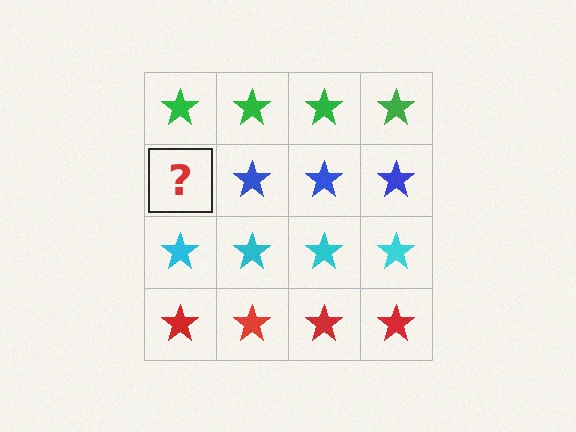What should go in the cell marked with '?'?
The missing cell should contain a blue star.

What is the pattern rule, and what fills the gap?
The rule is that each row has a consistent color. The gap should be filled with a blue star.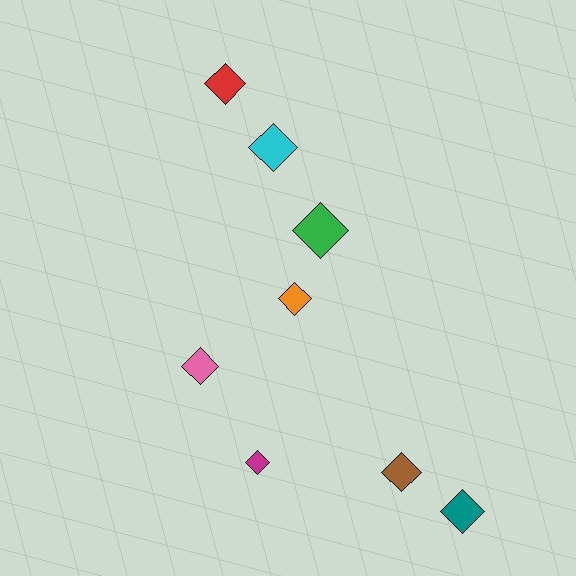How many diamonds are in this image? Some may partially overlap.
There are 8 diamonds.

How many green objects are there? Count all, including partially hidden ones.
There is 1 green object.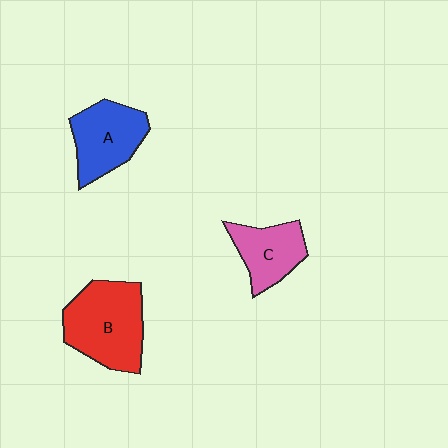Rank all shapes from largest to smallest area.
From largest to smallest: B (red), A (blue), C (pink).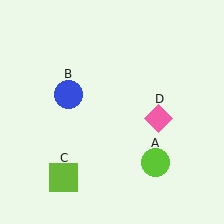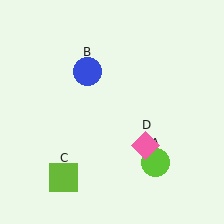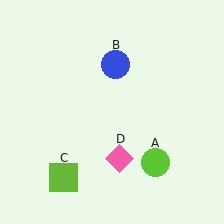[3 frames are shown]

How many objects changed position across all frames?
2 objects changed position: blue circle (object B), pink diamond (object D).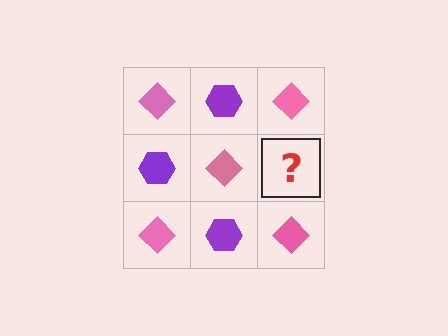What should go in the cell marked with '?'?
The missing cell should contain a purple hexagon.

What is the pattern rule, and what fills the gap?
The rule is that it alternates pink diamond and purple hexagon in a checkerboard pattern. The gap should be filled with a purple hexagon.